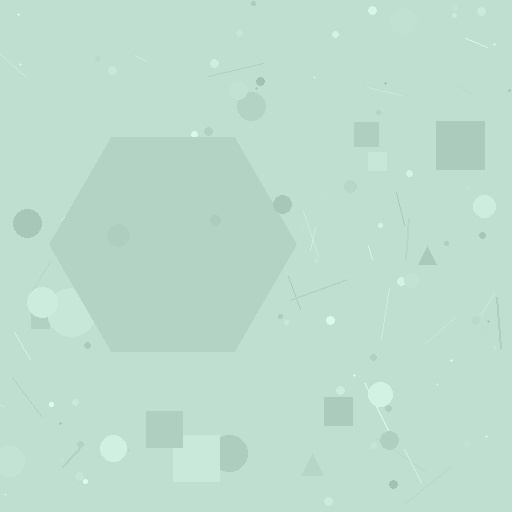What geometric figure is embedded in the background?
A hexagon is embedded in the background.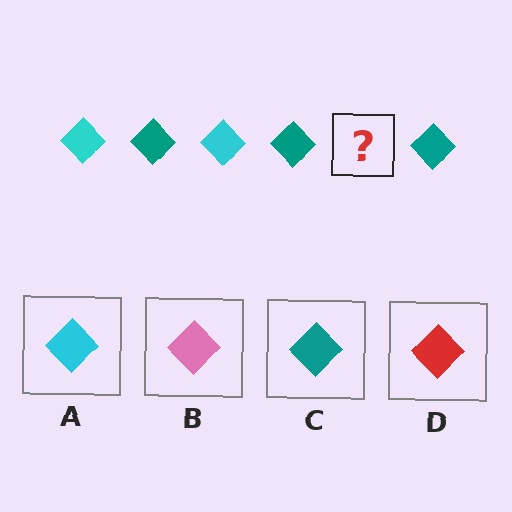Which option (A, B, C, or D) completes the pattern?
A.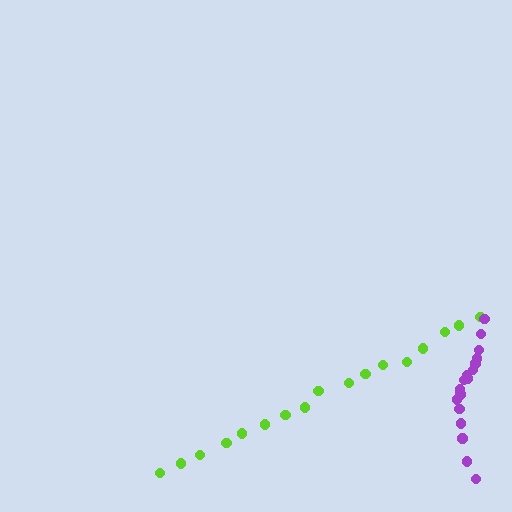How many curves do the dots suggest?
There are 2 distinct paths.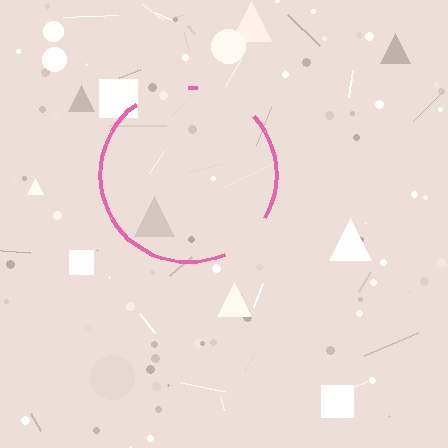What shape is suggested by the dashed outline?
The dashed outline suggests a circle.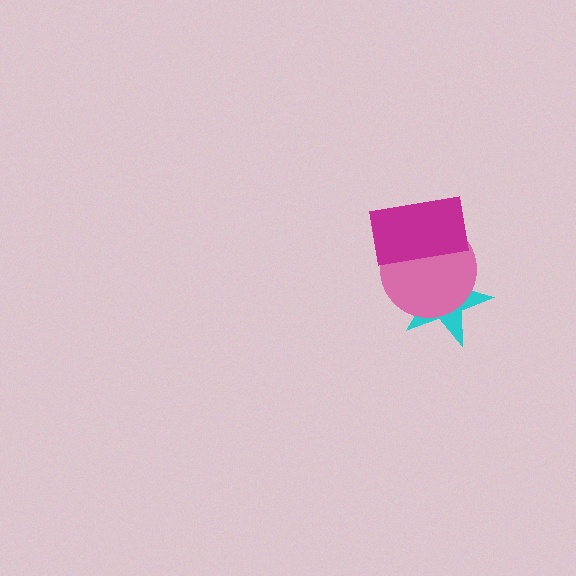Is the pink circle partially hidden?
Yes, it is partially covered by another shape.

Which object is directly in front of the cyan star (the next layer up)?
The pink circle is directly in front of the cyan star.